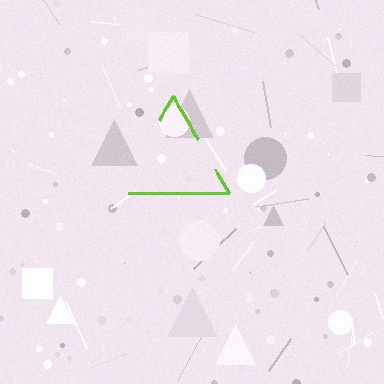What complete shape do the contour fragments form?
The contour fragments form a triangle.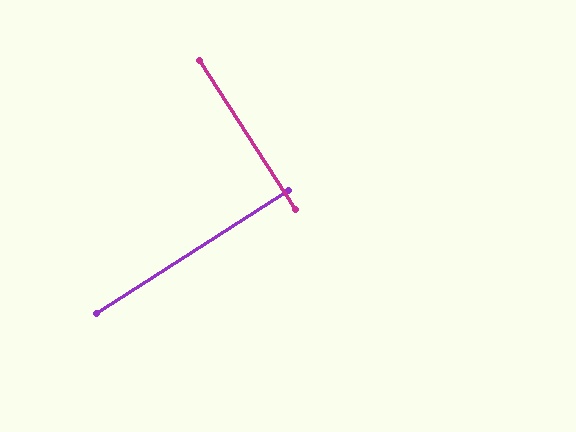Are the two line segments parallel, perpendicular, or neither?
Perpendicular — they meet at approximately 90°.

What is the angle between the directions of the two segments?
Approximately 90 degrees.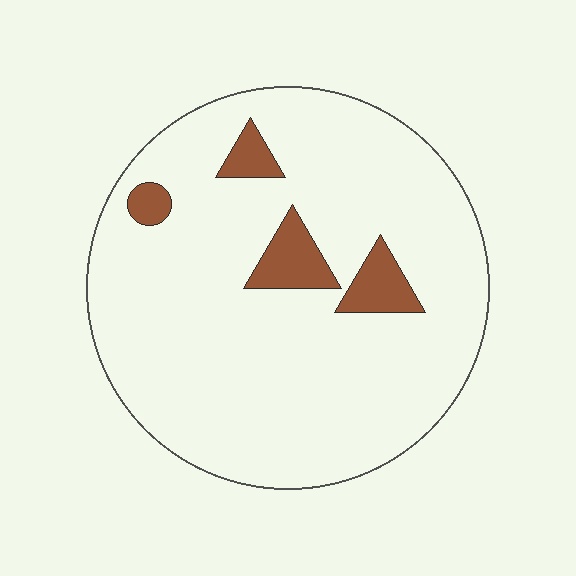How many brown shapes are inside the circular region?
4.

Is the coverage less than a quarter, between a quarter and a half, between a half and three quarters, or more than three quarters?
Less than a quarter.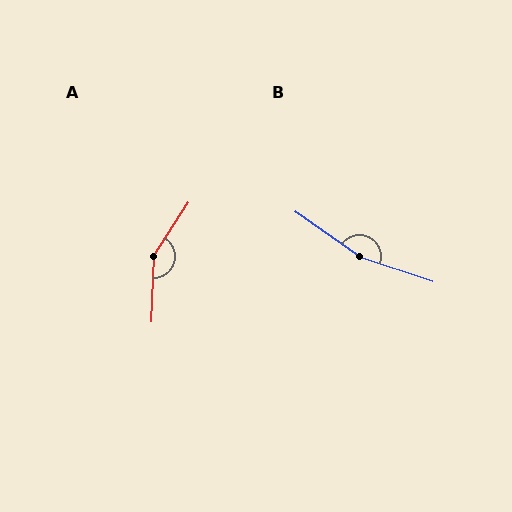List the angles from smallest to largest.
A (149°), B (163°).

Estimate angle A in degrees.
Approximately 149 degrees.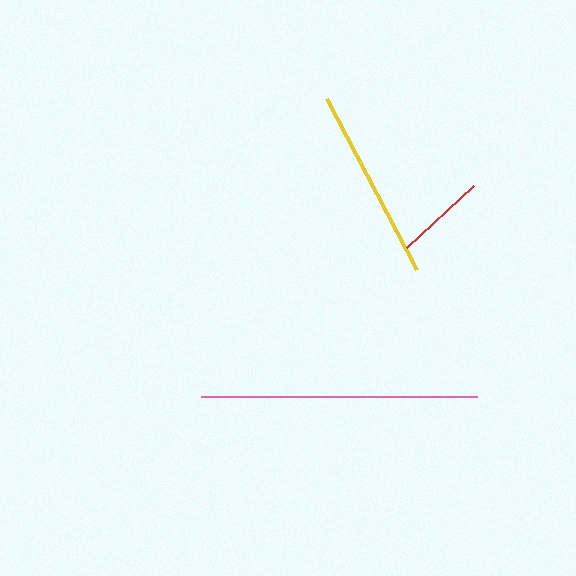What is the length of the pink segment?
The pink segment is approximately 276 pixels long.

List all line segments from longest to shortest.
From longest to shortest: pink, yellow, red.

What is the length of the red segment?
The red segment is approximately 90 pixels long.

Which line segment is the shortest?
The red line is the shortest at approximately 90 pixels.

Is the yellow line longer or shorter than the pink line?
The pink line is longer than the yellow line.